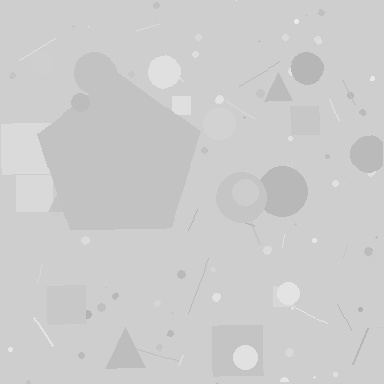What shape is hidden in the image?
A pentagon is hidden in the image.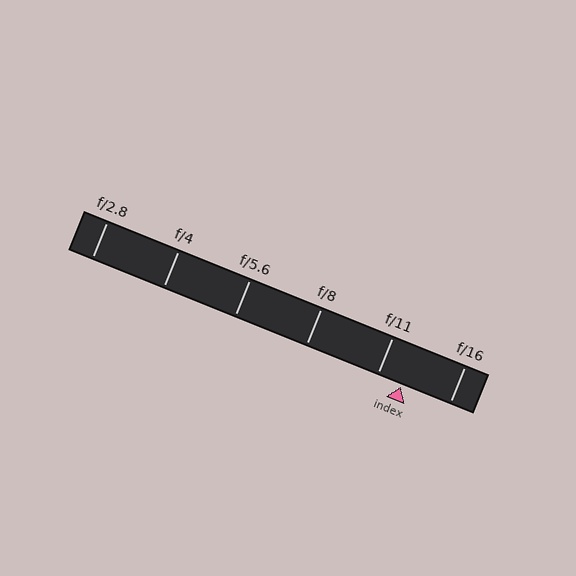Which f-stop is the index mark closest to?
The index mark is closest to f/11.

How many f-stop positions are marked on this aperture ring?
There are 6 f-stop positions marked.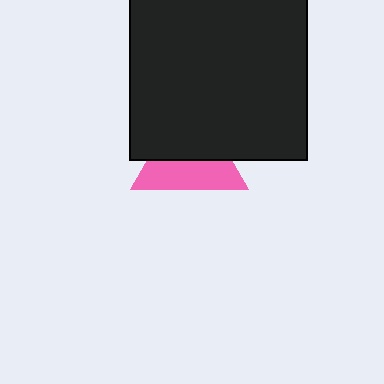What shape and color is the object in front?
The object in front is a black square.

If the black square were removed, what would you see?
You would see the complete pink triangle.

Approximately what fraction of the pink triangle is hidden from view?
Roughly 53% of the pink triangle is hidden behind the black square.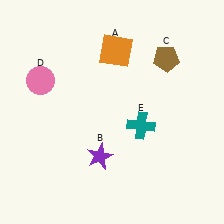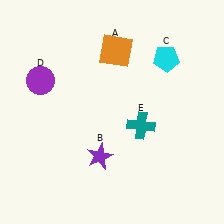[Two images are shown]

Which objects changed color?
C changed from brown to cyan. D changed from pink to purple.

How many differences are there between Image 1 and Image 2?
There are 2 differences between the two images.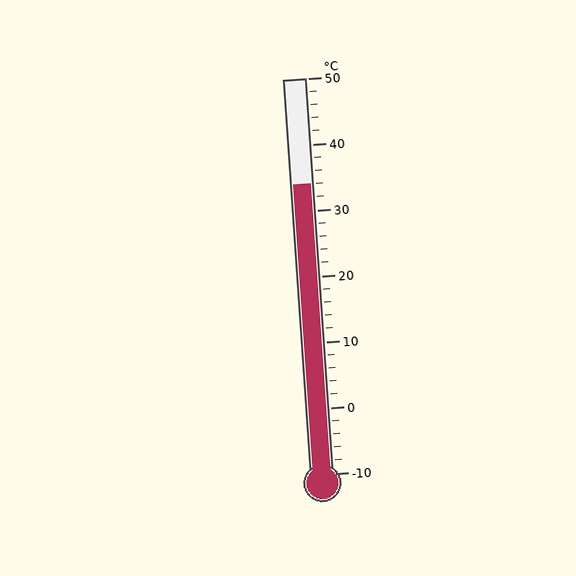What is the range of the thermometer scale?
The thermometer scale ranges from -10°C to 50°C.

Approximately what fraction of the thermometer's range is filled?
The thermometer is filled to approximately 75% of its range.